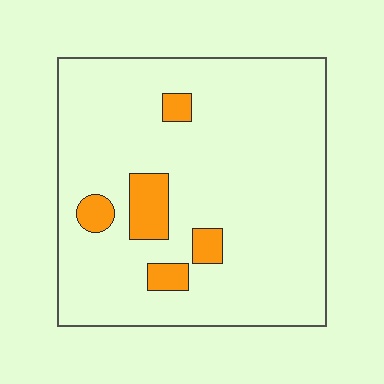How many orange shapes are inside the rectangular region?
5.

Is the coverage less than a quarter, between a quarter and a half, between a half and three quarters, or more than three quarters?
Less than a quarter.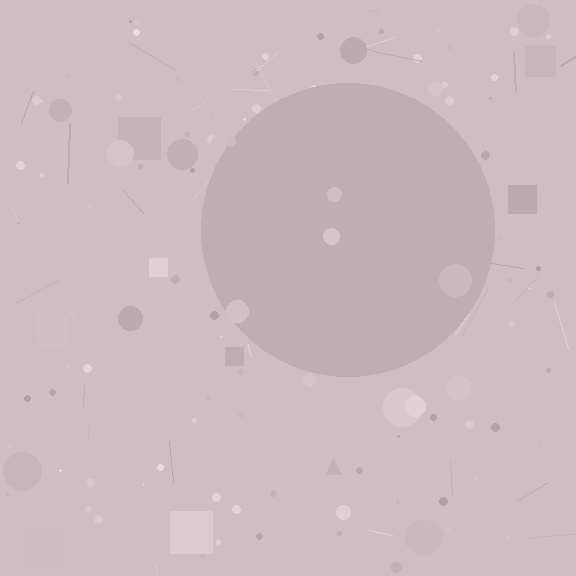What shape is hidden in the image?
A circle is hidden in the image.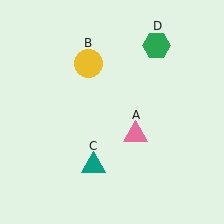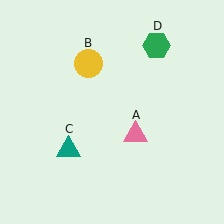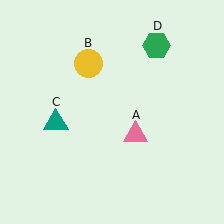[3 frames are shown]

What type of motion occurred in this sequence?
The teal triangle (object C) rotated clockwise around the center of the scene.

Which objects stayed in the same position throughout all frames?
Pink triangle (object A) and yellow circle (object B) and green hexagon (object D) remained stationary.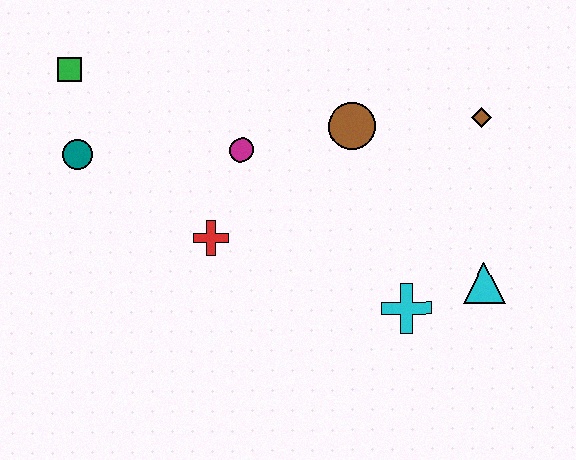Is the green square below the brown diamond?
No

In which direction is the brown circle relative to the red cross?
The brown circle is to the right of the red cross.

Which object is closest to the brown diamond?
The brown circle is closest to the brown diamond.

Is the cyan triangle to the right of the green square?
Yes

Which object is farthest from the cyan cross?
The green square is farthest from the cyan cross.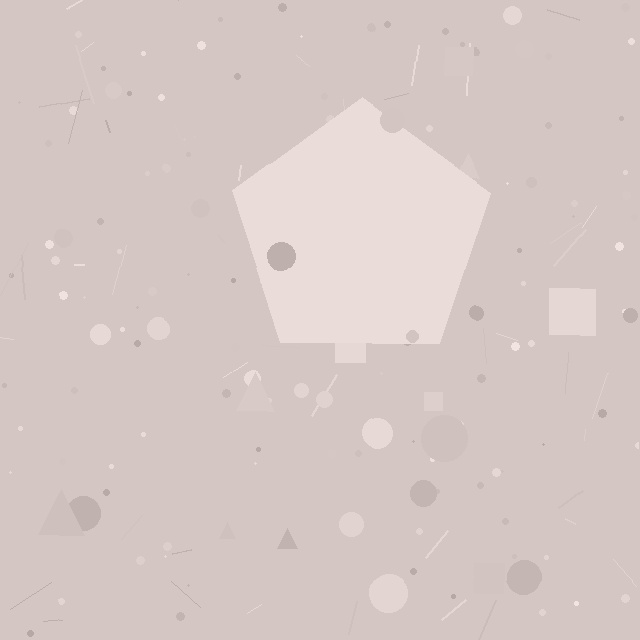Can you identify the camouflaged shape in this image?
The camouflaged shape is a pentagon.